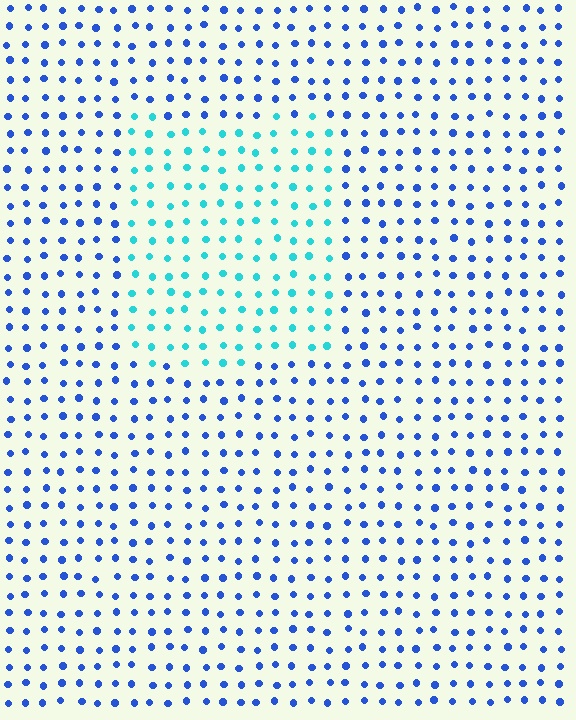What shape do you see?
I see a rectangle.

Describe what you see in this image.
The image is filled with small blue elements in a uniform arrangement. A rectangle-shaped region is visible where the elements are tinted to a slightly different hue, forming a subtle color boundary.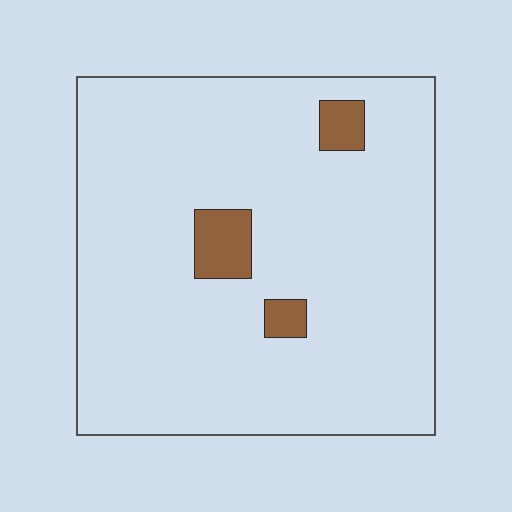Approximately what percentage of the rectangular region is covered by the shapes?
Approximately 5%.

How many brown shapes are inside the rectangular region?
3.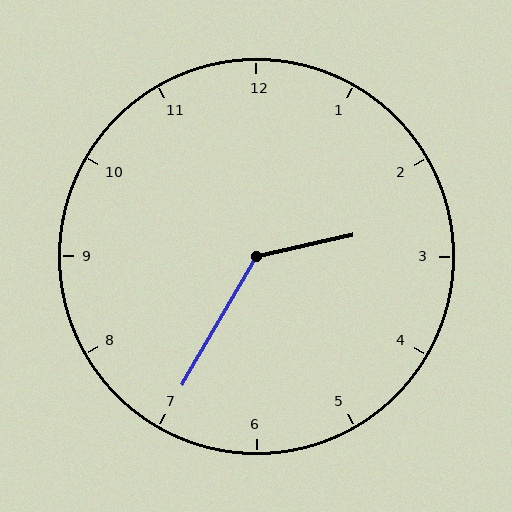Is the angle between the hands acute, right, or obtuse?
It is obtuse.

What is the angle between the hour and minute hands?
Approximately 132 degrees.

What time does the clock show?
2:35.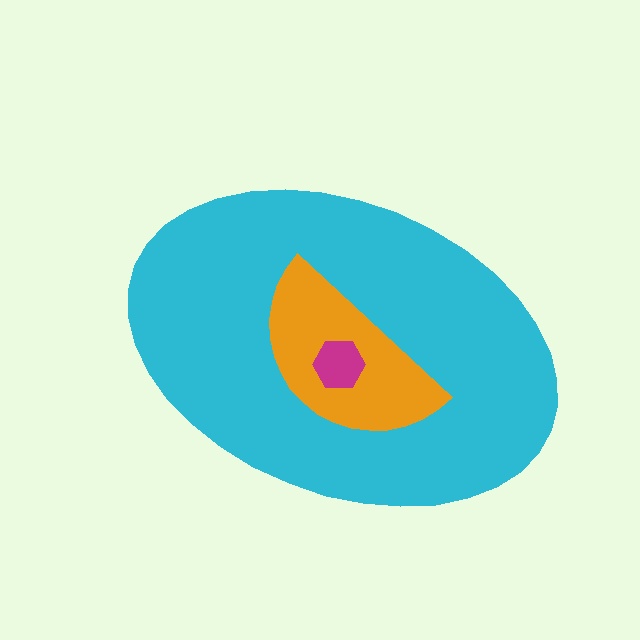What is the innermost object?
The magenta hexagon.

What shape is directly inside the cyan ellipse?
The orange semicircle.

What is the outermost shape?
The cyan ellipse.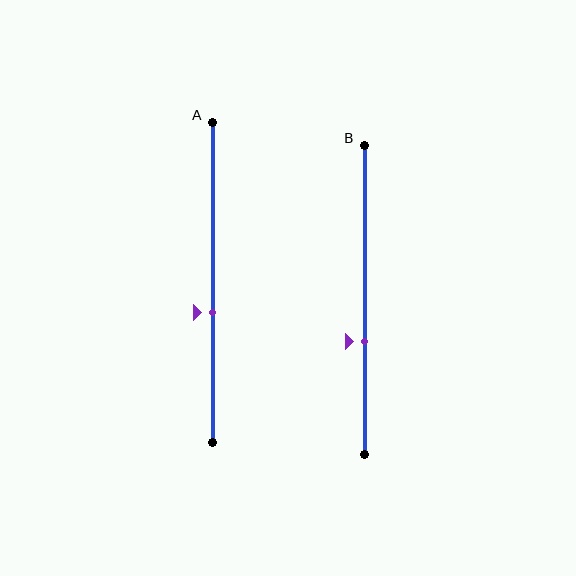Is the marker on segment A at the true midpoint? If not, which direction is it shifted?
No, the marker on segment A is shifted downward by about 9% of the segment length.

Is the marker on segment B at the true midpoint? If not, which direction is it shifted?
No, the marker on segment B is shifted downward by about 13% of the segment length.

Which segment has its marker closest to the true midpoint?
Segment A has its marker closest to the true midpoint.